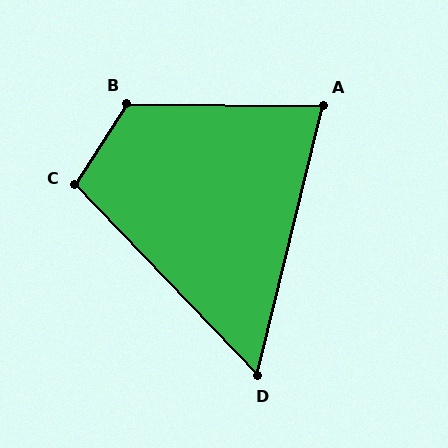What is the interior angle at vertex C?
Approximately 103 degrees (obtuse).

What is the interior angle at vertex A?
Approximately 77 degrees (acute).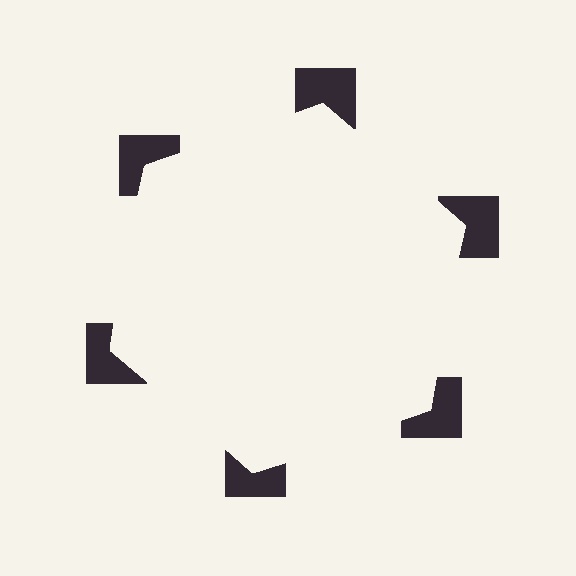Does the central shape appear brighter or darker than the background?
It typically appears slightly brighter than the background, even though no actual brightness change is drawn.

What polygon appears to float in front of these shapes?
An illusory hexagon — its edges are inferred from the aligned wedge cuts in the notched squares, not physically drawn.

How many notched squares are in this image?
There are 6 — one at each vertex of the illusory hexagon.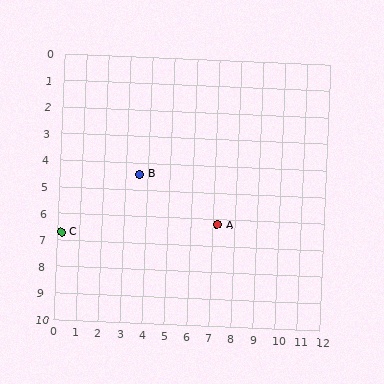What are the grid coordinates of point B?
Point B is at approximately (3.6, 4.4).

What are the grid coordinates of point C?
Point C is at approximately (0.2, 6.7).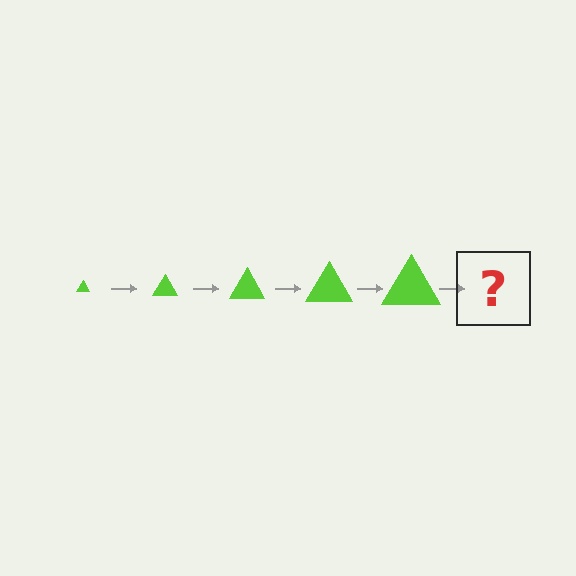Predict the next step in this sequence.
The next step is a lime triangle, larger than the previous one.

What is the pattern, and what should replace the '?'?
The pattern is that the triangle gets progressively larger each step. The '?' should be a lime triangle, larger than the previous one.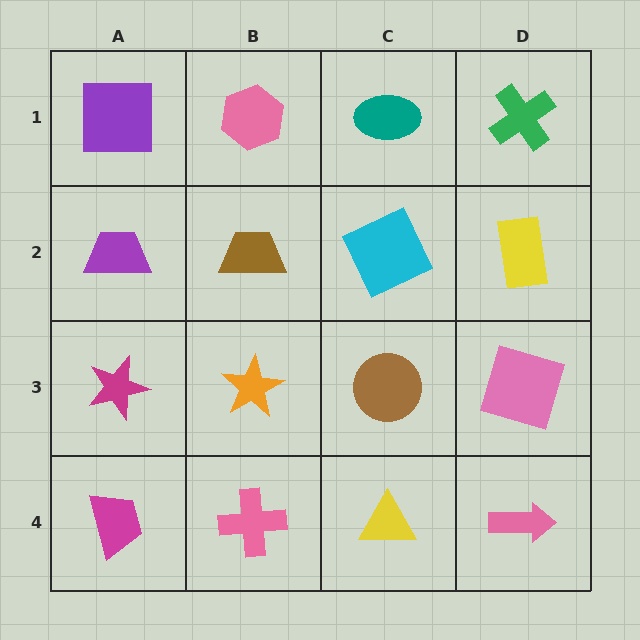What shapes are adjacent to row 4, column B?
An orange star (row 3, column B), a magenta trapezoid (row 4, column A), a yellow triangle (row 4, column C).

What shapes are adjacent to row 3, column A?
A purple trapezoid (row 2, column A), a magenta trapezoid (row 4, column A), an orange star (row 3, column B).